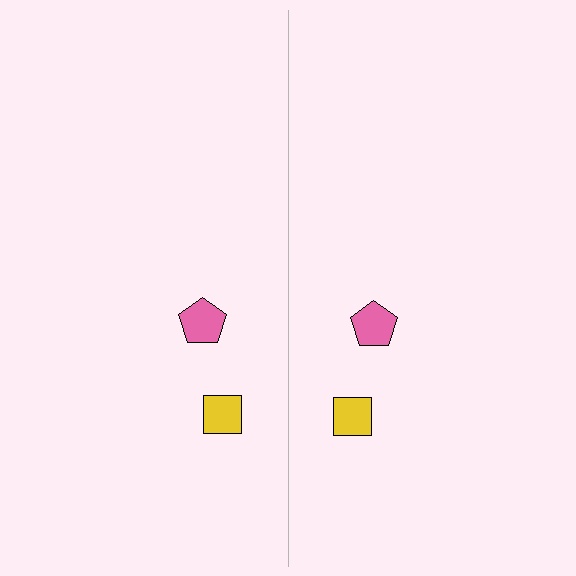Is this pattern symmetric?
Yes, this pattern has bilateral (reflection) symmetry.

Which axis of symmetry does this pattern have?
The pattern has a vertical axis of symmetry running through the center of the image.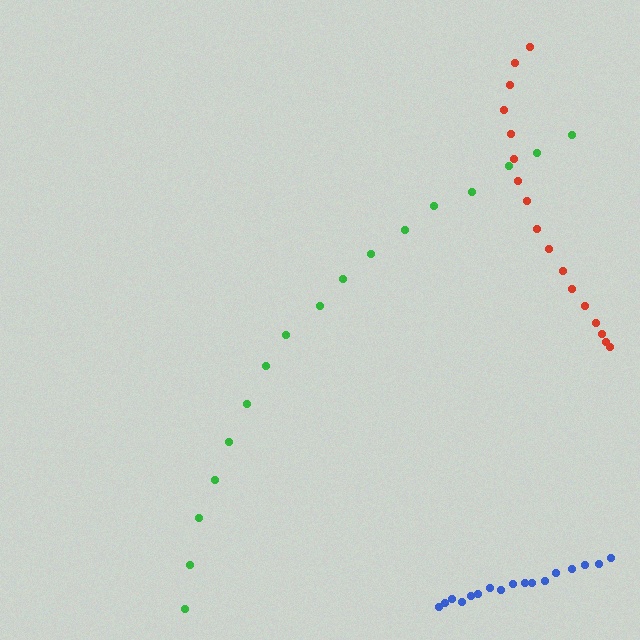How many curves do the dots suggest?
There are 3 distinct paths.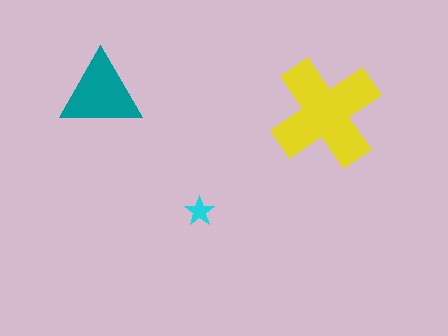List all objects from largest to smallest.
The yellow cross, the teal triangle, the cyan star.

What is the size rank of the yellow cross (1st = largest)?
1st.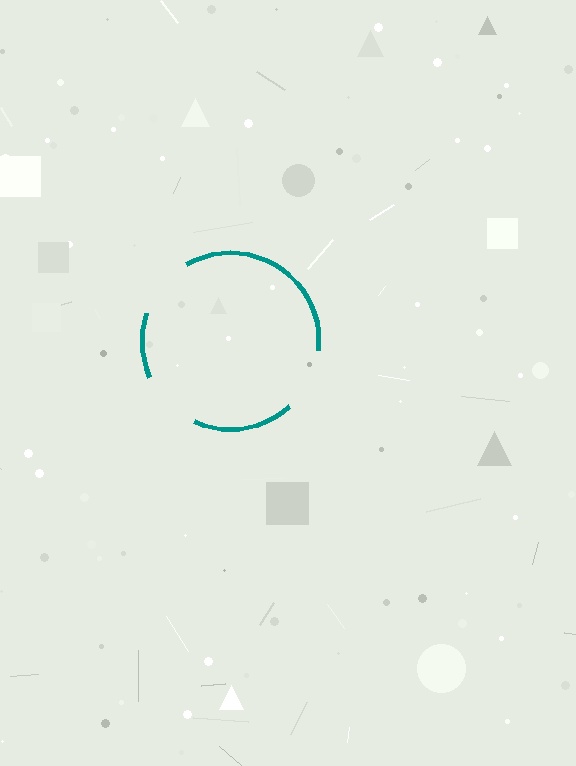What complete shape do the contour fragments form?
The contour fragments form a circle.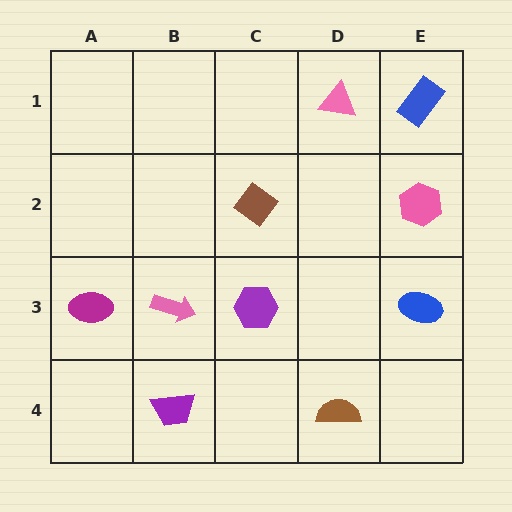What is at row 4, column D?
A brown semicircle.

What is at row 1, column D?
A pink triangle.